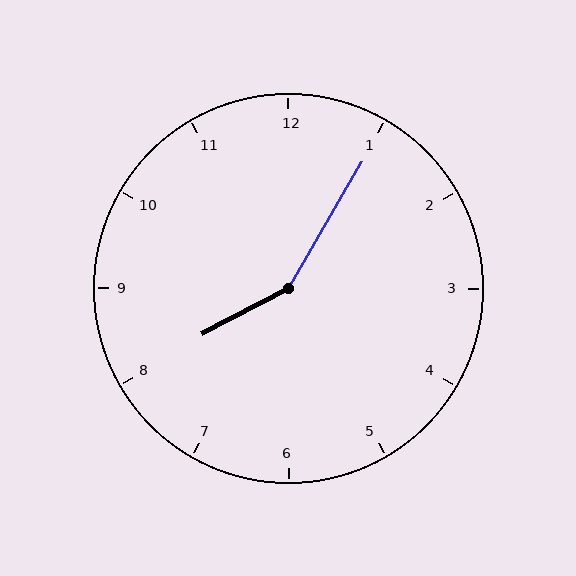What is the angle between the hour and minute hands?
Approximately 148 degrees.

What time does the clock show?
8:05.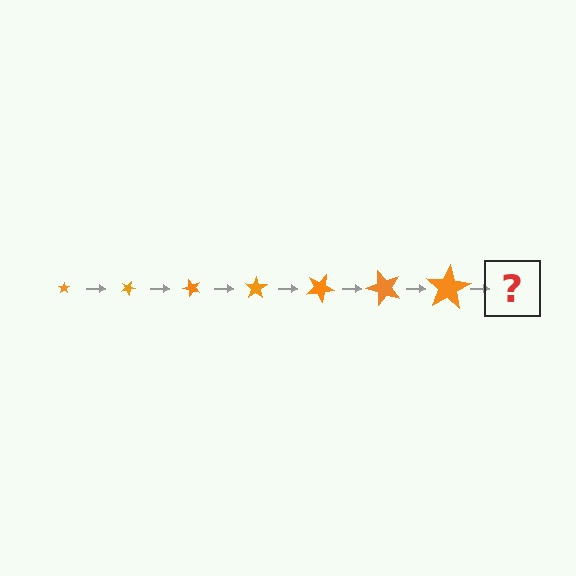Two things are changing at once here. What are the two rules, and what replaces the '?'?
The two rules are that the star grows larger each step and it rotates 25 degrees each step. The '?' should be a star, larger than the previous one and rotated 175 degrees from the start.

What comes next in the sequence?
The next element should be a star, larger than the previous one and rotated 175 degrees from the start.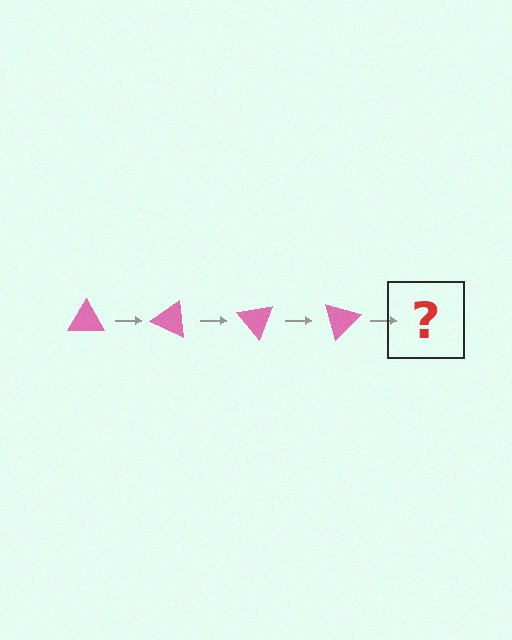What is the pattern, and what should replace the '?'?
The pattern is that the triangle rotates 25 degrees each step. The '?' should be a pink triangle rotated 100 degrees.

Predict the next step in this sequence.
The next step is a pink triangle rotated 100 degrees.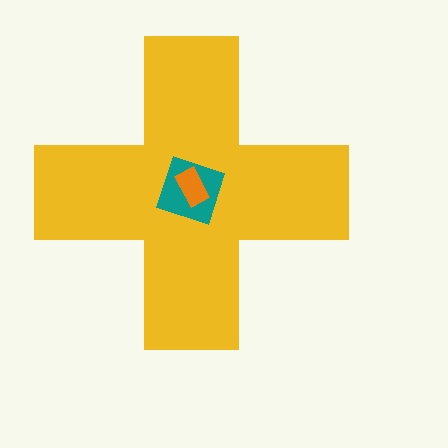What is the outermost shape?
The yellow cross.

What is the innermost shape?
The orange rectangle.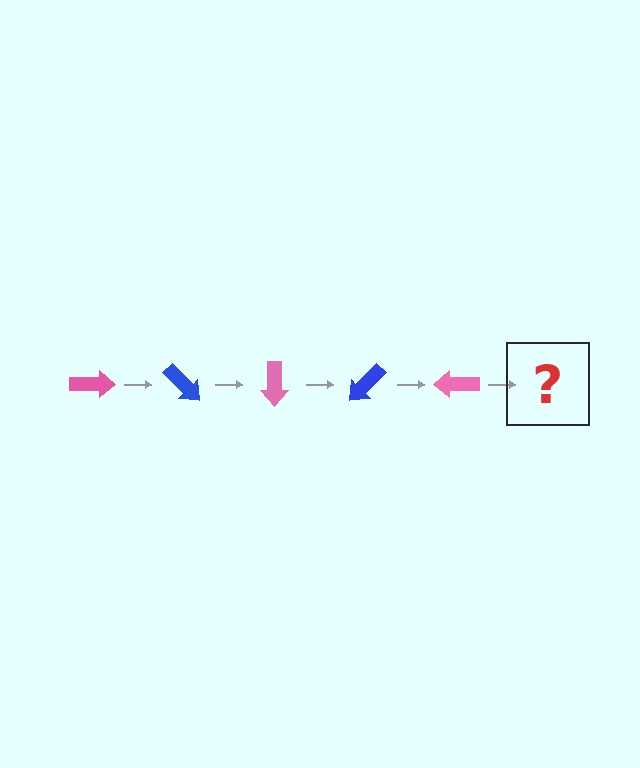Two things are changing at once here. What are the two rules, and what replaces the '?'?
The two rules are that it rotates 45 degrees each step and the color cycles through pink and blue. The '?' should be a blue arrow, rotated 225 degrees from the start.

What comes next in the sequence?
The next element should be a blue arrow, rotated 225 degrees from the start.